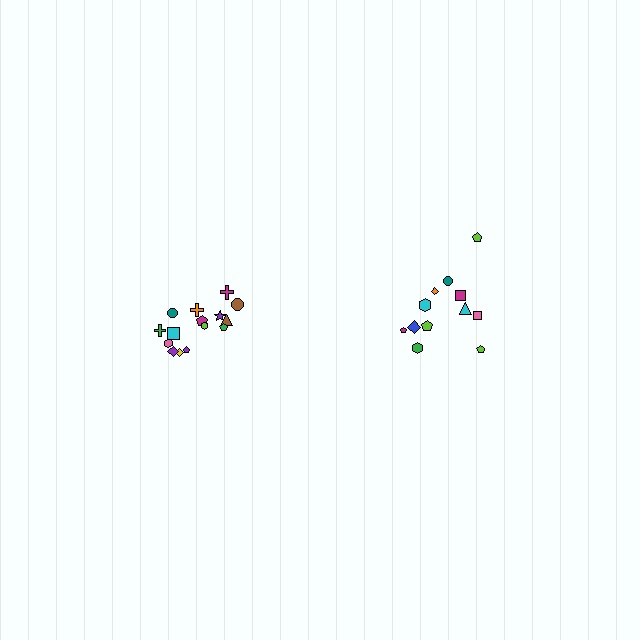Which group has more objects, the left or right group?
The left group.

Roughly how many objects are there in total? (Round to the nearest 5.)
Roughly 25 objects in total.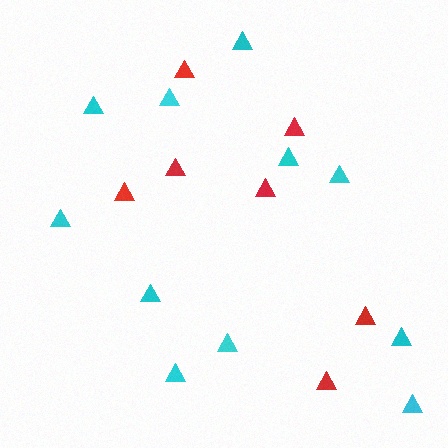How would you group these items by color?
There are 2 groups: one group of red triangles (7) and one group of cyan triangles (11).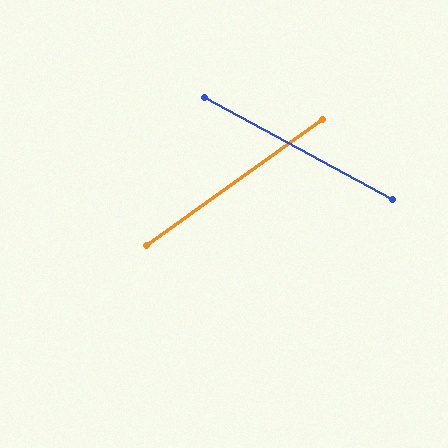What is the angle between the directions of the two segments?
Approximately 64 degrees.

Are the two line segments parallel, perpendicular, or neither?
Neither parallel nor perpendicular — they differ by about 64°.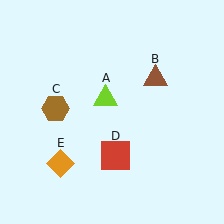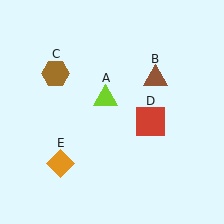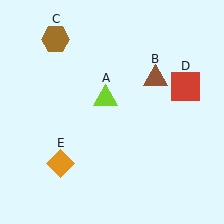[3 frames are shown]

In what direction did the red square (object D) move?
The red square (object D) moved up and to the right.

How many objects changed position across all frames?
2 objects changed position: brown hexagon (object C), red square (object D).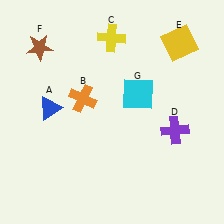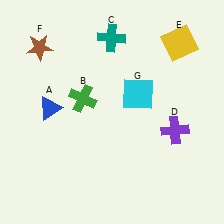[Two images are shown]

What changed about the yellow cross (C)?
In Image 1, C is yellow. In Image 2, it changed to teal.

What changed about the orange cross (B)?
In Image 1, B is orange. In Image 2, it changed to green.